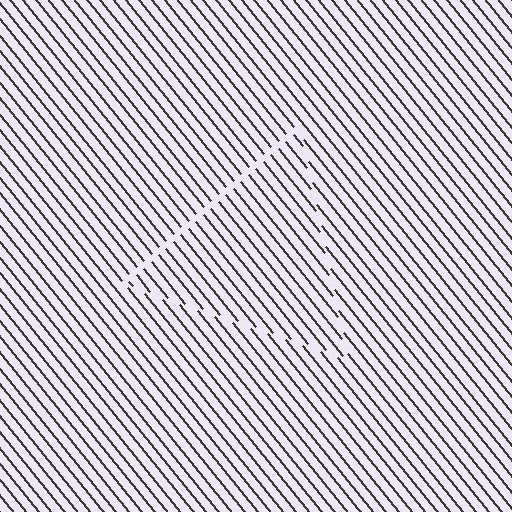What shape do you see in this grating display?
An illusory triangle. The interior of the shape contains the same grating, shifted by half a period — the contour is defined by the phase discontinuity where line-ends from the inner and outer gratings abut.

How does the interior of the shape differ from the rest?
The interior of the shape contains the same grating, shifted by half a period — the contour is defined by the phase discontinuity where line-ends from the inner and outer gratings abut.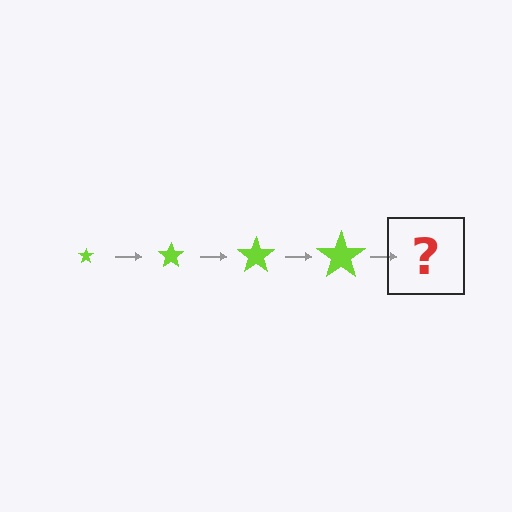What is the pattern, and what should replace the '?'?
The pattern is that the star gets progressively larger each step. The '?' should be a lime star, larger than the previous one.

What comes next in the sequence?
The next element should be a lime star, larger than the previous one.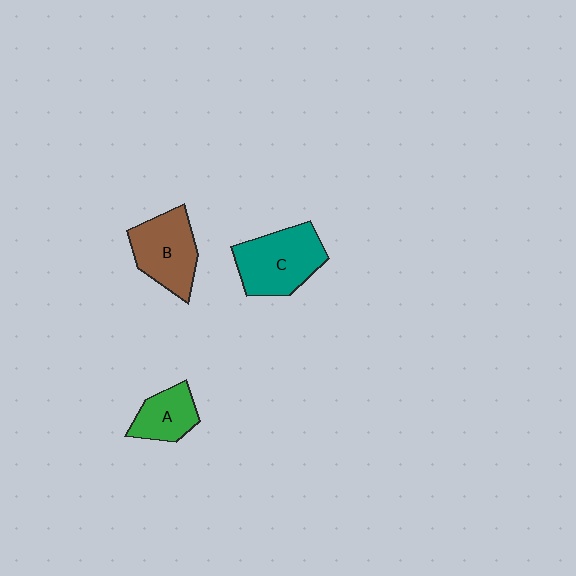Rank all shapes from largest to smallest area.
From largest to smallest: C (teal), B (brown), A (green).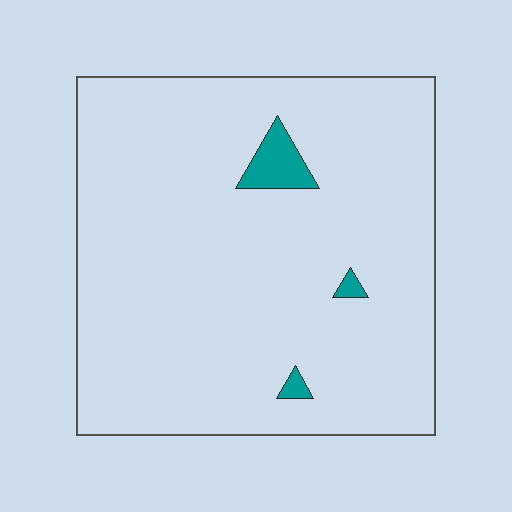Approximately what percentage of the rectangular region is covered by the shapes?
Approximately 5%.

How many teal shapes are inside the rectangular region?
3.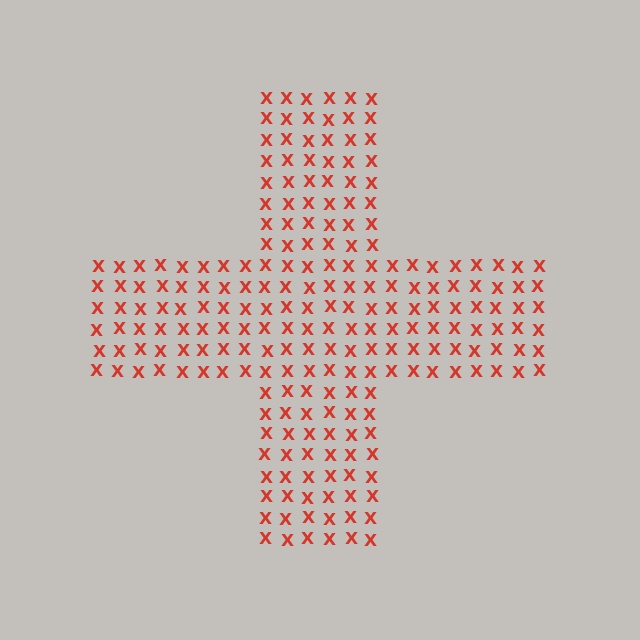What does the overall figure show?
The overall figure shows a cross.